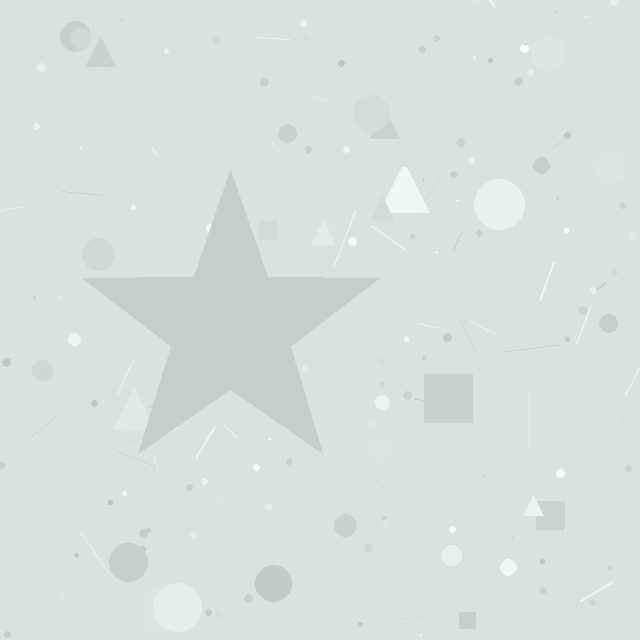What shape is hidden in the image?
A star is hidden in the image.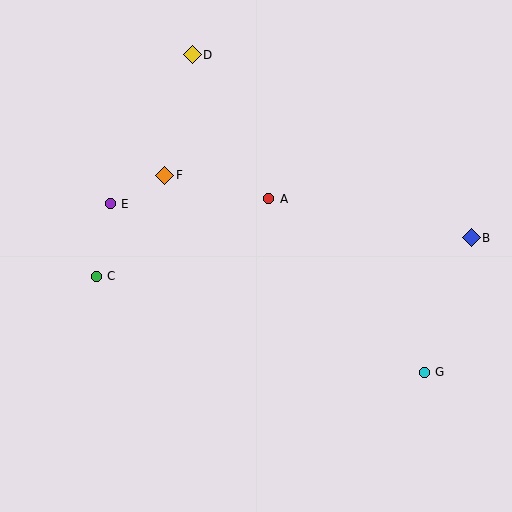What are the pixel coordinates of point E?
Point E is at (110, 204).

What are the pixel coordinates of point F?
Point F is at (165, 175).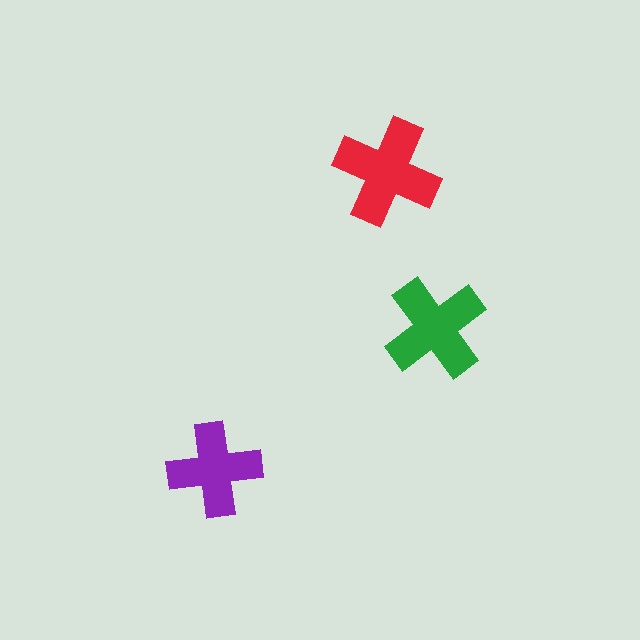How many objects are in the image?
There are 3 objects in the image.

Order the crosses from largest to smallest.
the red one, the green one, the purple one.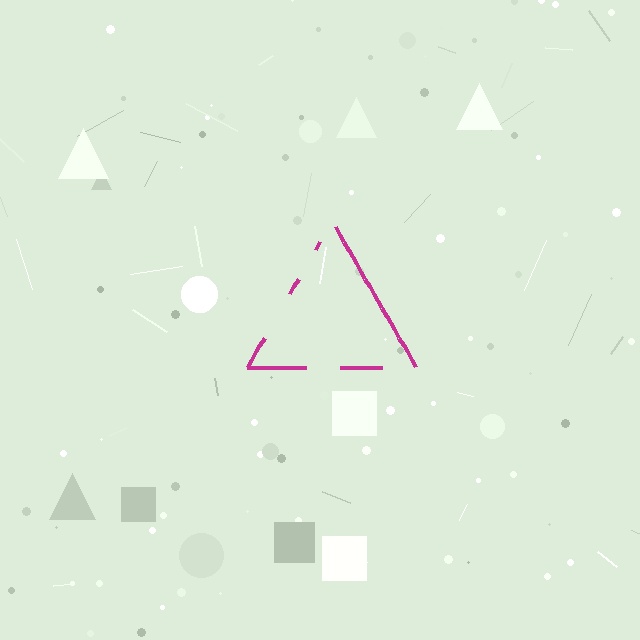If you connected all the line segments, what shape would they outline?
They would outline a triangle.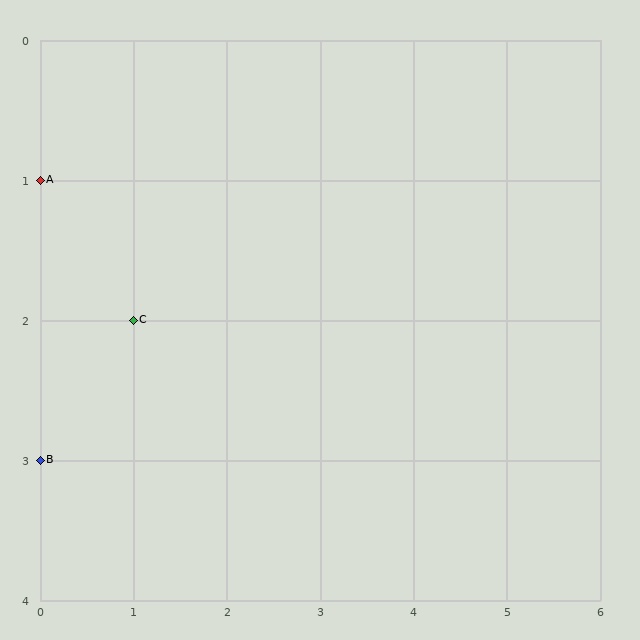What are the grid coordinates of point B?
Point B is at grid coordinates (0, 3).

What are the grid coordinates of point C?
Point C is at grid coordinates (1, 2).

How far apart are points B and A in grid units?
Points B and A are 2 rows apart.